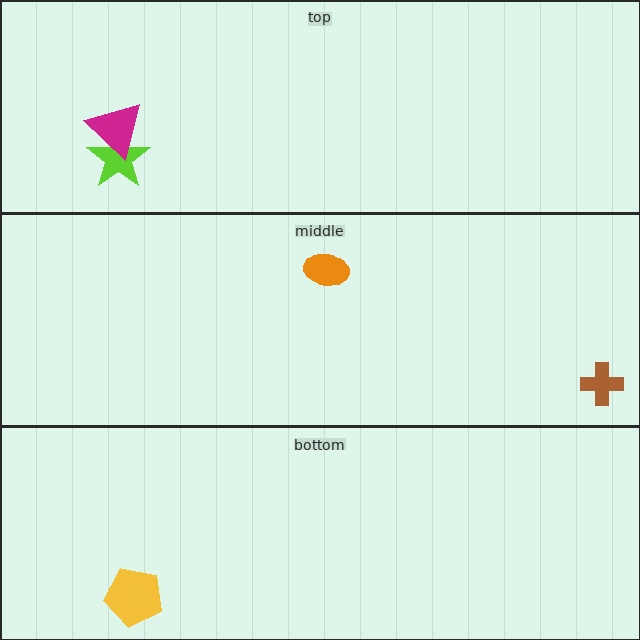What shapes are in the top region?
The lime star, the magenta triangle.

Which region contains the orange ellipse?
The middle region.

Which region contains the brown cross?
The middle region.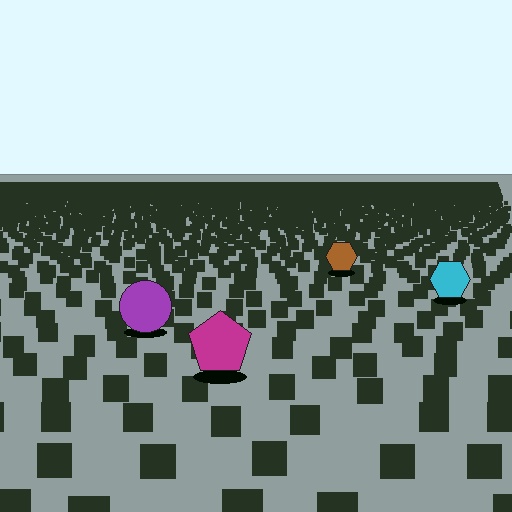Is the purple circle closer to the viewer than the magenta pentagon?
No. The magenta pentagon is closer — you can tell from the texture gradient: the ground texture is coarser near it.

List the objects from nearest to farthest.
From nearest to farthest: the magenta pentagon, the purple circle, the cyan hexagon, the brown hexagon.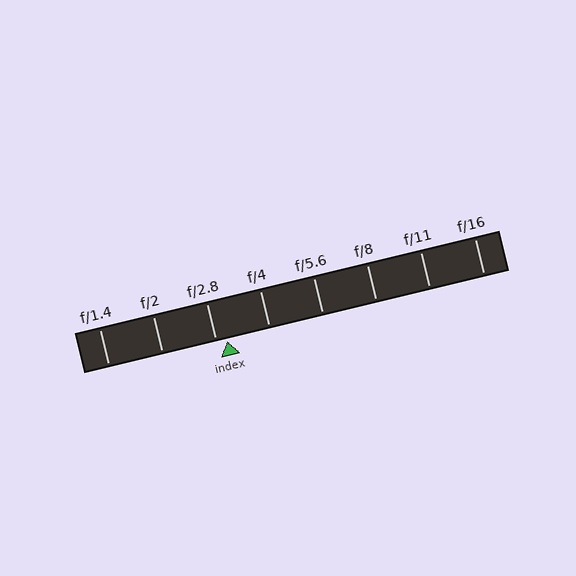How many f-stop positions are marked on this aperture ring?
There are 8 f-stop positions marked.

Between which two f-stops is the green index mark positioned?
The index mark is between f/2.8 and f/4.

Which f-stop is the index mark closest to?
The index mark is closest to f/2.8.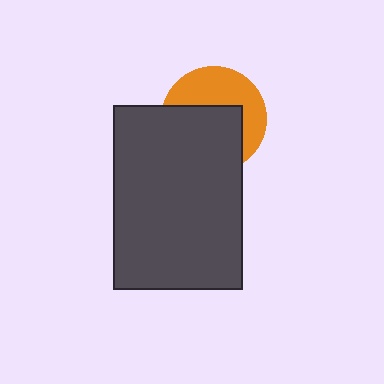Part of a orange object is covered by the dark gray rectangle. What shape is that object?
It is a circle.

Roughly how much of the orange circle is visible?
About half of it is visible (roughly 46%).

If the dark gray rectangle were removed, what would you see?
You would see the complete orange circle.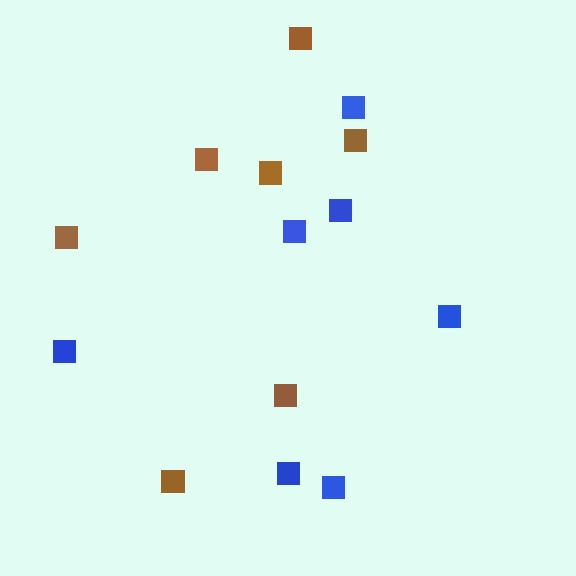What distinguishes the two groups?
There are 2 groups: one group of blue squares (7) and one group of brown squares (7).